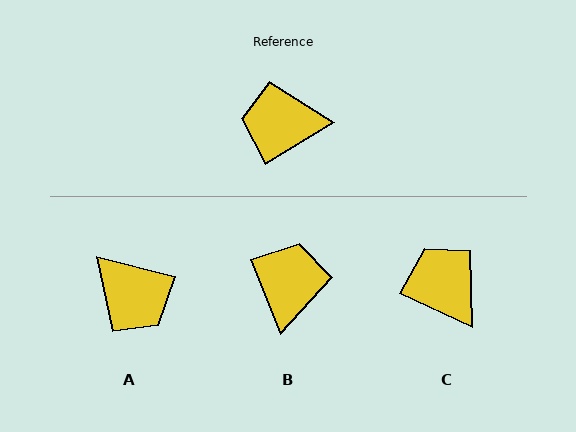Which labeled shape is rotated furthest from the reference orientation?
A, about 134 degrees away.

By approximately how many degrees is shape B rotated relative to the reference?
Approximately 99 degrees clockwise.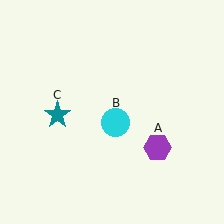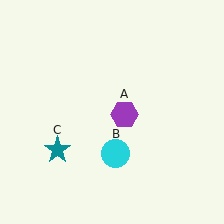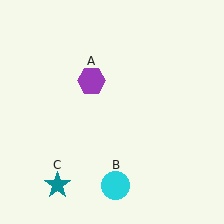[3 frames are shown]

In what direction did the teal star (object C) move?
The teal star (object C) moved down.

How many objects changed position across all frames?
3 objects changed position: purple hexagon (object A), cyan circle (object B), teal star (object C).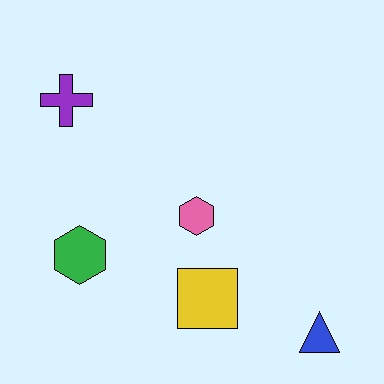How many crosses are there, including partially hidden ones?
There is 1 cross.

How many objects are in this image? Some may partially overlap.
There are 5 objects.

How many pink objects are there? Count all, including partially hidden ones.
There is 1 pink object.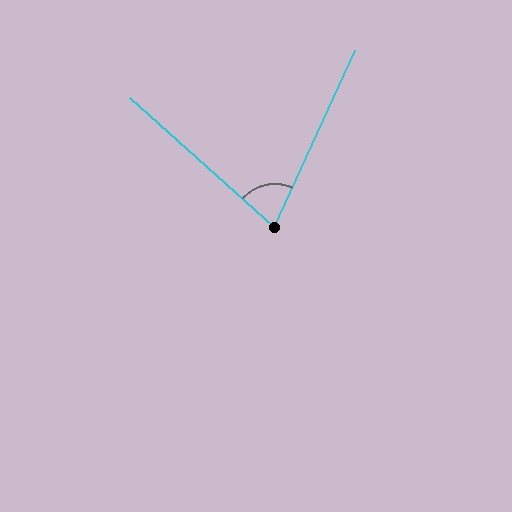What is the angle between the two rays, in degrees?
Approximately 73 degrees.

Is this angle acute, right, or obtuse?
It is acute.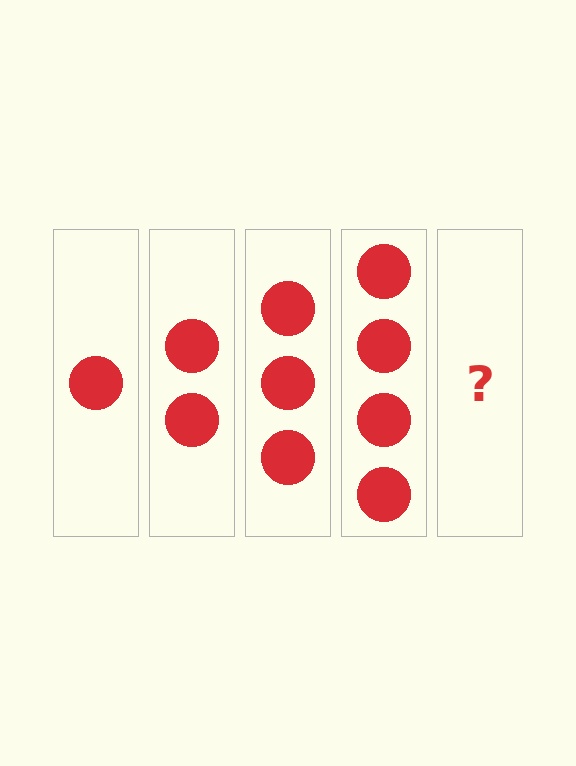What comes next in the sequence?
The next element should be 5 circles.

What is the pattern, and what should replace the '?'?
The pattern is that each step adds one more circle. The '?' should be 5 circles.